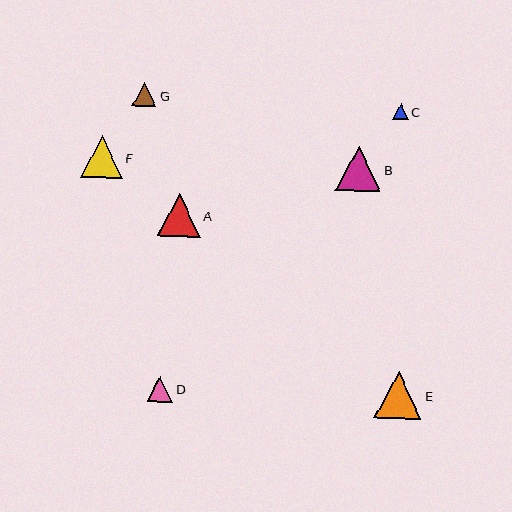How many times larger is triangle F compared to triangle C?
Triangle F is approximately 2.6 times the size of triangle C.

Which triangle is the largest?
Triangle E is the largest with a size of approximately 47 pixels.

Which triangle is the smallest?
Triangle C is the smallest with a size of approximately 16 pixels.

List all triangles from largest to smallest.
From largest to smallest: E, B, A, F, D, G, C.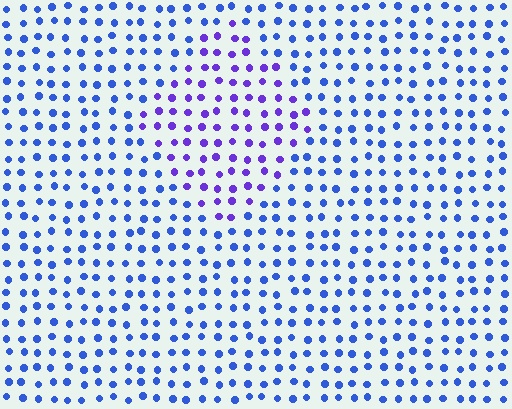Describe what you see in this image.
The image is filled with small blue elements in a uniform arrangement. A diamond-shaped region is visible where the elements are tinted to a slightly different hue, forming a subtle color boundary.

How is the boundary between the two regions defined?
The boundary is defined purely by a slight shift in hue (about 36 degrees). Spacing, size, and orientation are identical on both sides.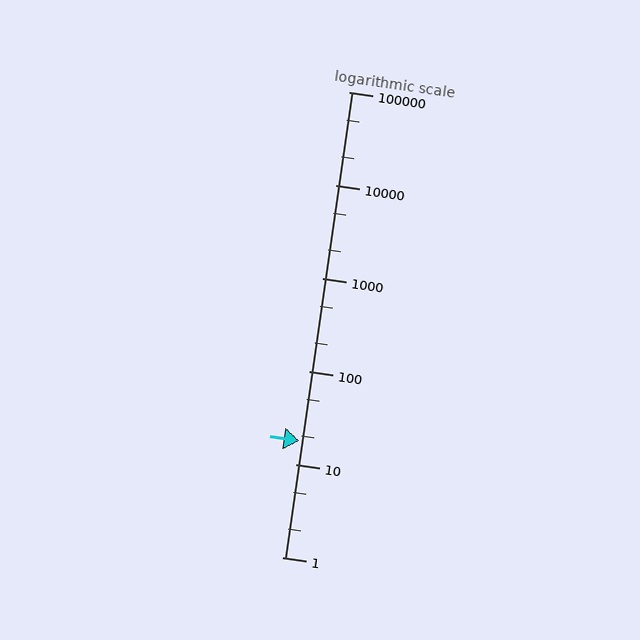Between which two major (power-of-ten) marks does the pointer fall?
The pointer is between 10 and 100.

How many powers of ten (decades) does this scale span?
The scale spans 5 decades, from 1 to 100000.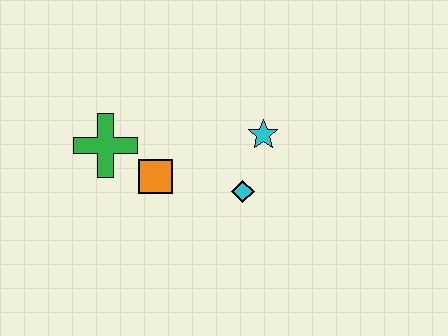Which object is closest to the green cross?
The orange square is closest to the green cross.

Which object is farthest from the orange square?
The cyan star is farthest from the orange square.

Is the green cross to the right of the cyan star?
No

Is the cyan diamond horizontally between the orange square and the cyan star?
Yes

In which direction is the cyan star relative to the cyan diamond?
The cyan star is above the cyan diamond.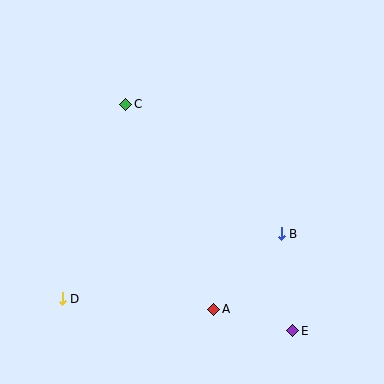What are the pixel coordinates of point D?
Point D is at (62, 299).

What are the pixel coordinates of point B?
Point B is at (281, 234).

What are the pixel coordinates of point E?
Point E is at (293, 331).